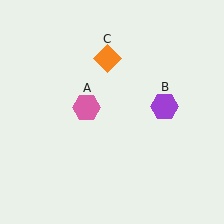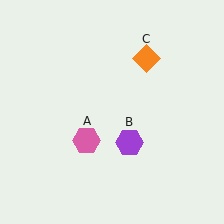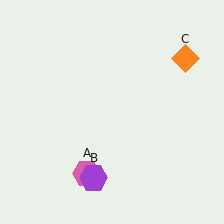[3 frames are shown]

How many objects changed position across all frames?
3 objects changed position: pink hexagon (object A), purple hexagon (object B), orange diamond (object C).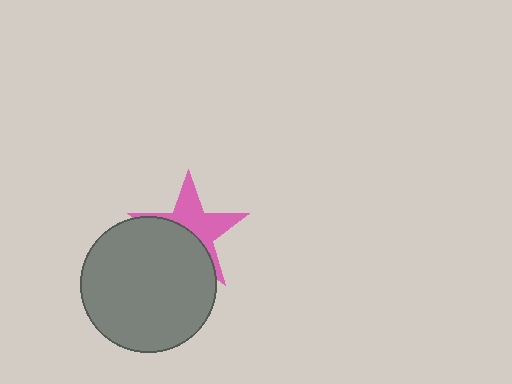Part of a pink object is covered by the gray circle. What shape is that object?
It is a star.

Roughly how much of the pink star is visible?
About half of it is visible (roughly 50%).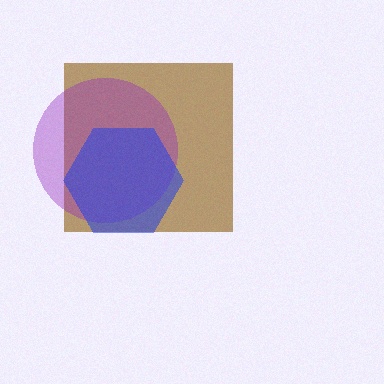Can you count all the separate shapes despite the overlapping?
Yes, there are 3 separate shapes.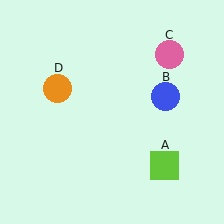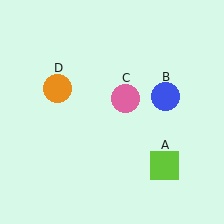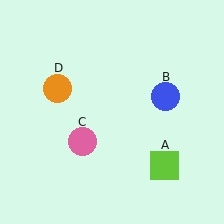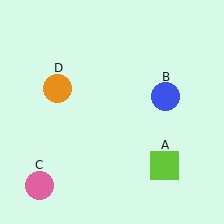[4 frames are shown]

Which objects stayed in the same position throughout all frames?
Lime square (object A) and blue circle (object B) and orange circle (object D) remained stationary.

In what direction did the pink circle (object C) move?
The pink circle (object C) moved down and to the left.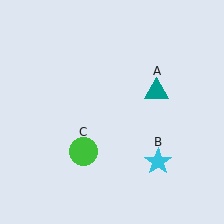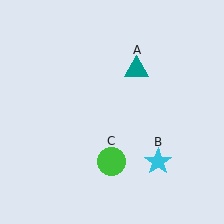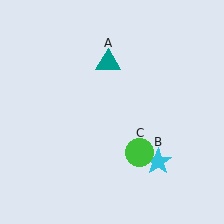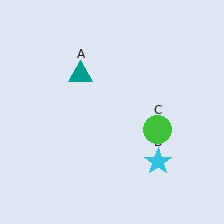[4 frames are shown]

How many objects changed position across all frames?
2 objects changed position: teal triangle (object A), green circle (object C).